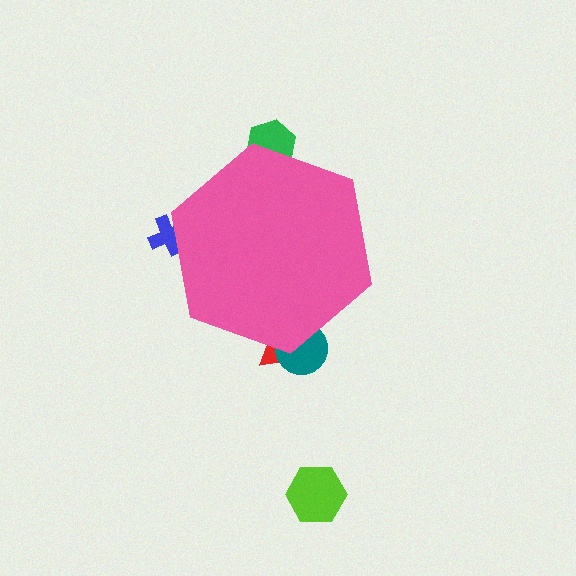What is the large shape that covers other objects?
A pink hexagon.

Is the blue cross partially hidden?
Yes, the blue cross is partially hidden behind the pink hexagon.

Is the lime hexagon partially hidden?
No, the lime hexagon is fully visible.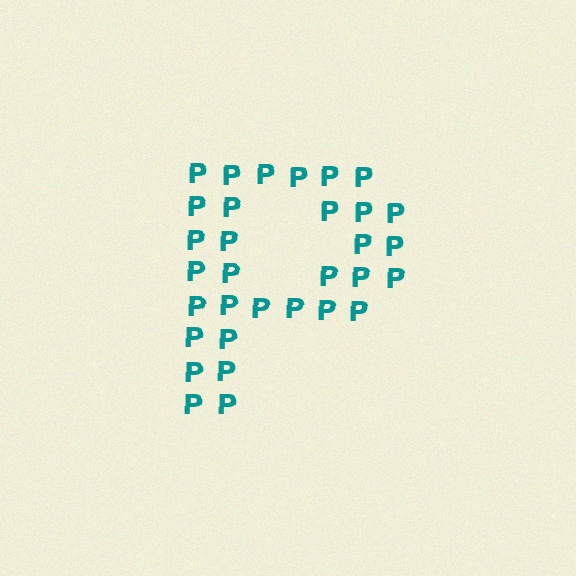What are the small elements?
The small elements are letter P's.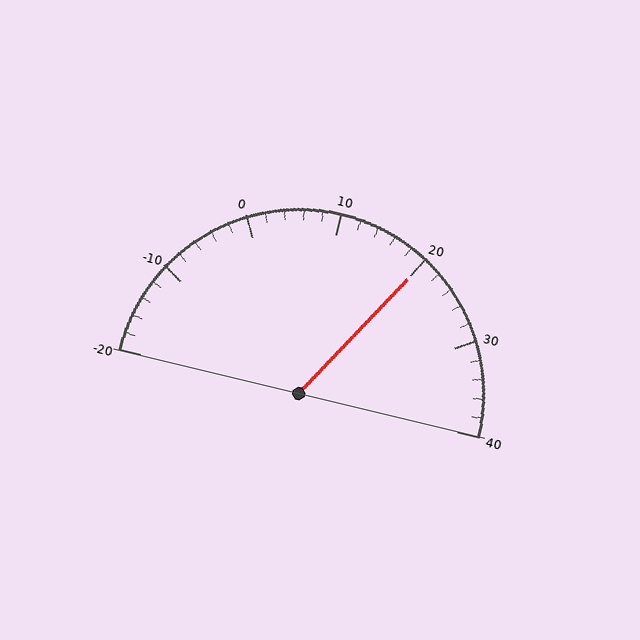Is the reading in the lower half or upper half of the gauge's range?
The reading is in the upper half of the range (-20 to 40).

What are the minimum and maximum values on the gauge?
The gauge ranges from -20 to 40.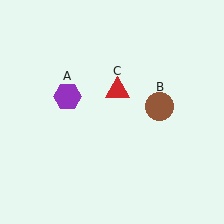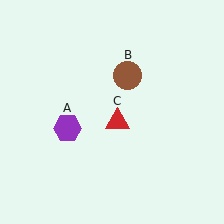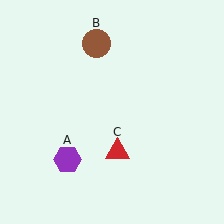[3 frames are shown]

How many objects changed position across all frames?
3 objects changed position: purple hexagon (object A), brown circle (object B), red triangle (object C).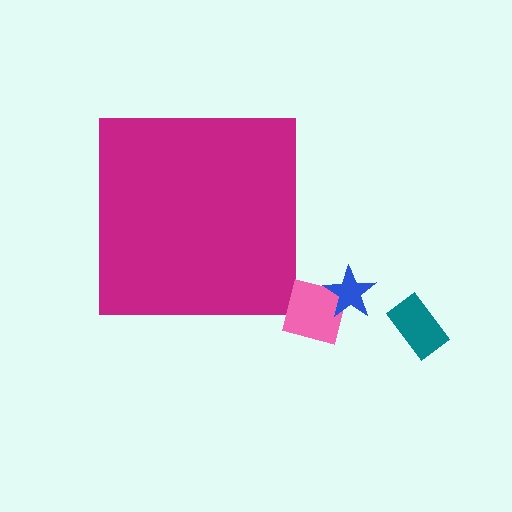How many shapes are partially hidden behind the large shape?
0 shapes are partially hidden.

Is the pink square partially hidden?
No, the pink square is fully visible.